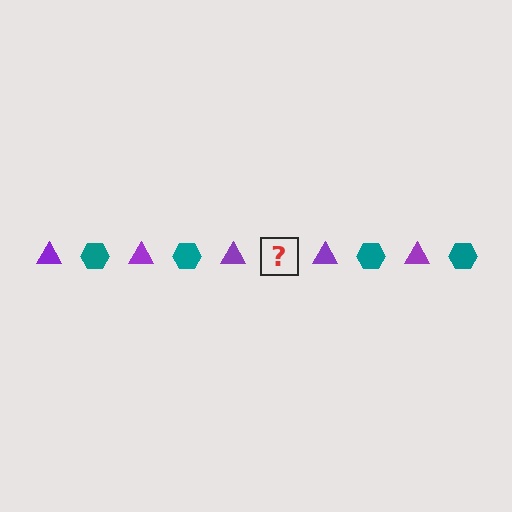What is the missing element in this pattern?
The missing element is a teal hexagon.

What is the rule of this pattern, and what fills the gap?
The rule is that the pattern alternates between purple triangle and teal hexagon. The gap should be filled with a teal hexagon.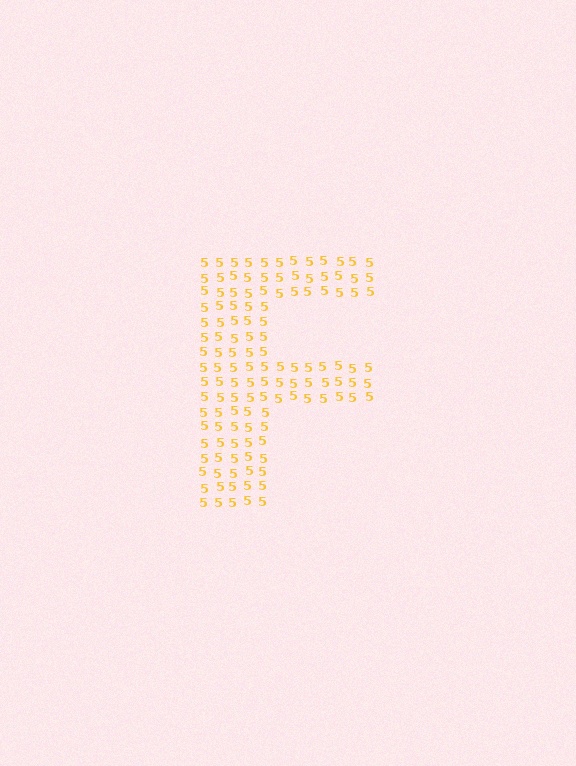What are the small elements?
The small elements are digit 5's.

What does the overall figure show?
The overall figure shows the letter F.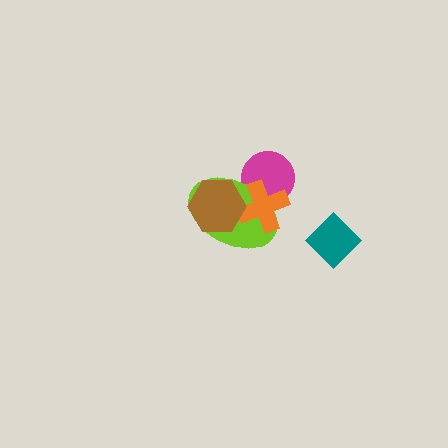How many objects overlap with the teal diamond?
0 objects overlap with the teal diamond.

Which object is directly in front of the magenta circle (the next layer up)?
The lime ellipse is directly in front of the magenta circle.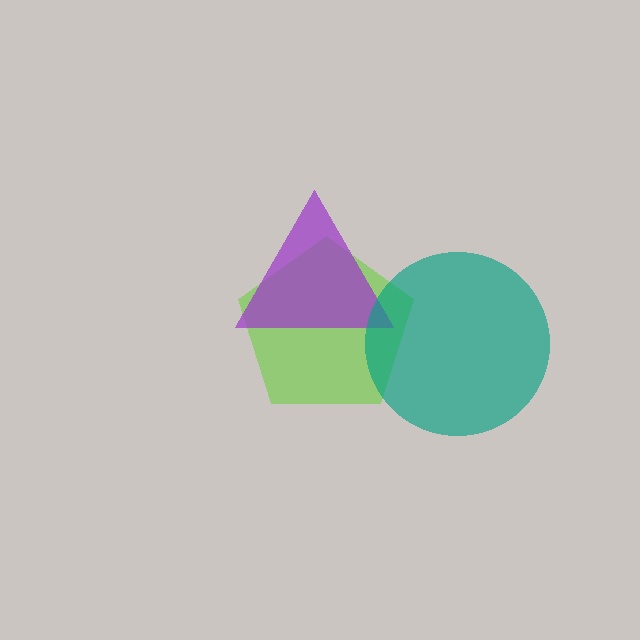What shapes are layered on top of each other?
The layered shapes are: a lime pentagon, a purple triangle, a teal circle.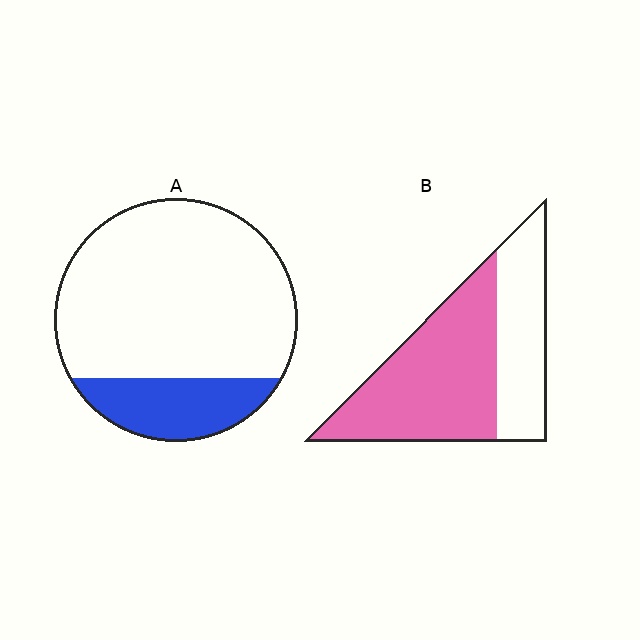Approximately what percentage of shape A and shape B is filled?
A is approximately 20% and B is approximately 65%.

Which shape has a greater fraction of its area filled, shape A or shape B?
Shape B.